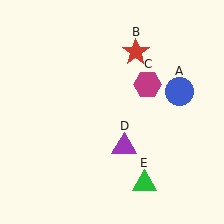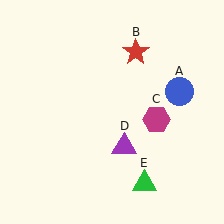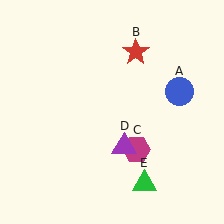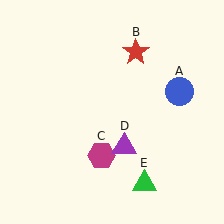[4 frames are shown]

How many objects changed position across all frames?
1 object changed position: magenta hexagon (object C).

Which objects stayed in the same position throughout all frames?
Blue circle (object A) and red star (object B) and purple triangle (object D) and green triangle (object E) remained stationary.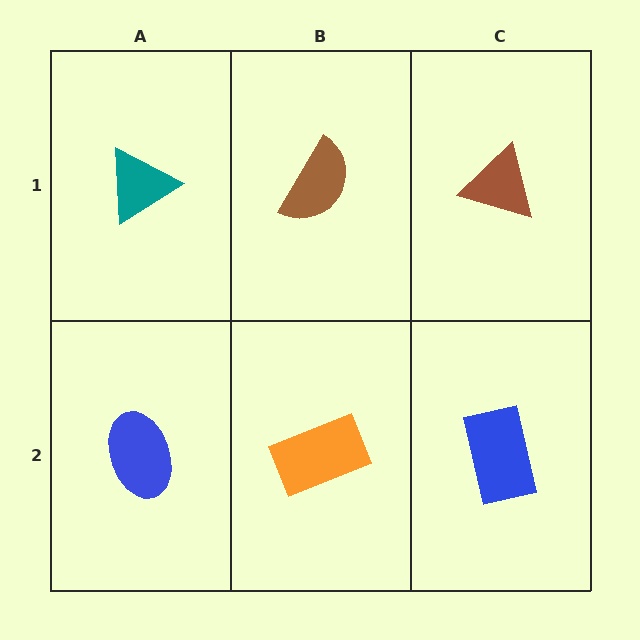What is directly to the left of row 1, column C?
A brown semicircle.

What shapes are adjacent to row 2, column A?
A teal triangle (row 1, column A), an orange rectangle (row 2, column B).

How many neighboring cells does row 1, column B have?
3.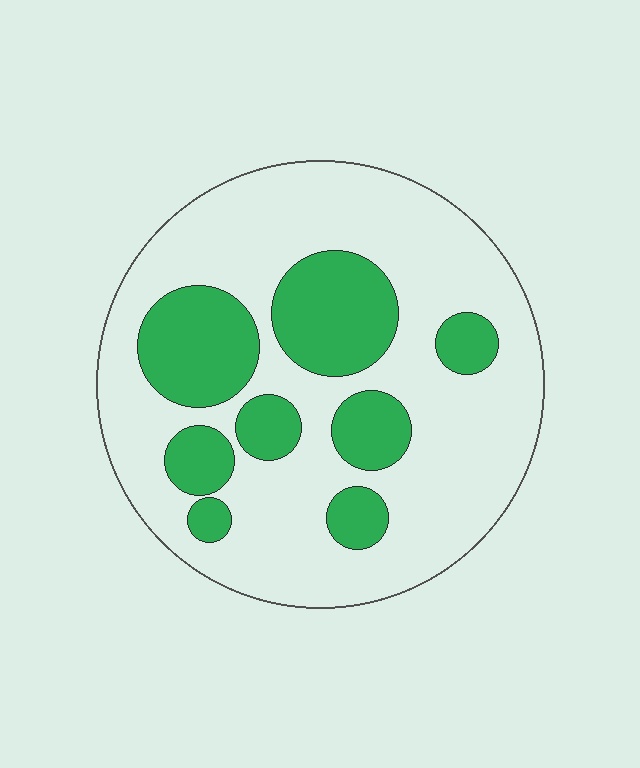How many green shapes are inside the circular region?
8.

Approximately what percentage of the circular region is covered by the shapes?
Approximately 30%.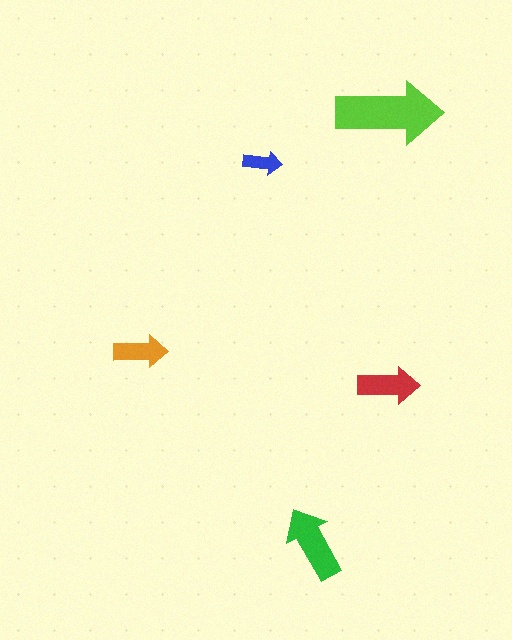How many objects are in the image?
There are 5 objects in the image.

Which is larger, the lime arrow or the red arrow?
The lime one.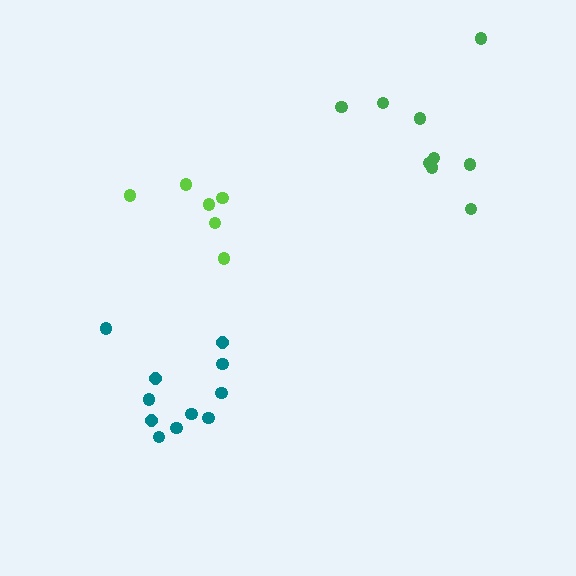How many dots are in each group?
Group 1: 11 dots, Group 2: 6 dots, Group 3: 9 dots (26 total).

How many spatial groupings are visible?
There are 3 spatial groupings.